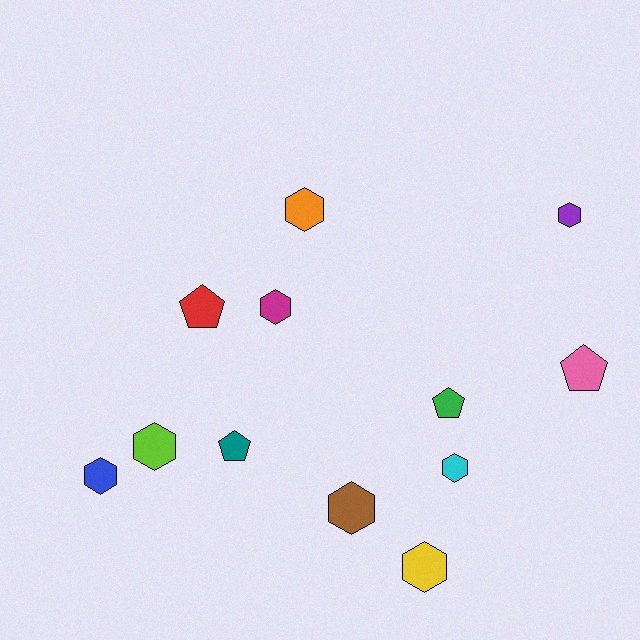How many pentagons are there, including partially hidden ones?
There are 4 pentagons.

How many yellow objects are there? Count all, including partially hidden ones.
There is 1 yellow object.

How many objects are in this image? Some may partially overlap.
There are 12 objects.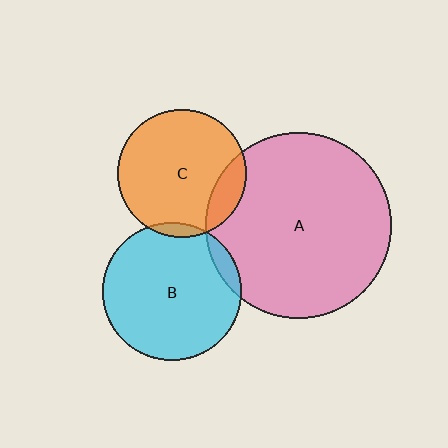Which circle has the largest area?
Circle A (pink).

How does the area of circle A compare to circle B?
Approximately 1.8 times.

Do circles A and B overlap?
Yes.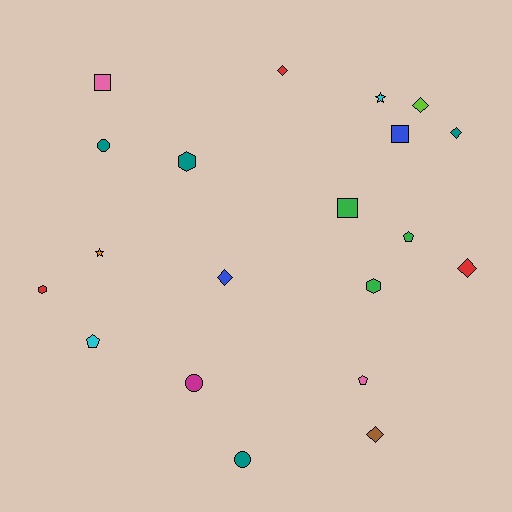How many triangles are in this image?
There are no triangles.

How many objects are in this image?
There are 20 objects.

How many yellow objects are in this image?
There are no yellow objects.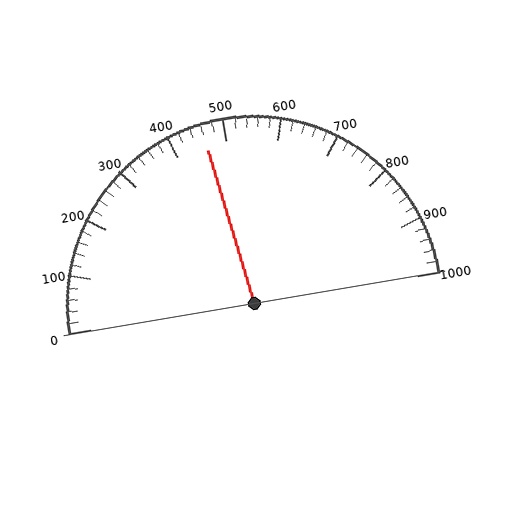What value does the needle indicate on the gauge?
The needle indicates approximately 460.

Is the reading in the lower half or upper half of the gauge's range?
The reading is in the lower half of the range (0 to 1000).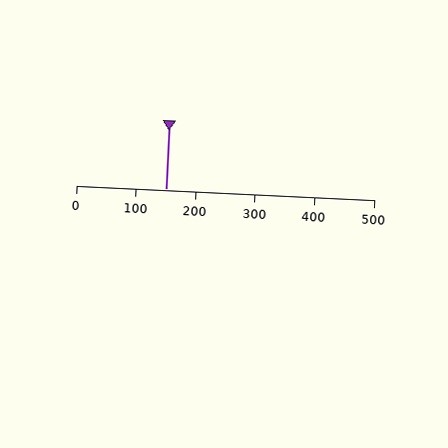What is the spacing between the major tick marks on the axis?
The major ticks are spaced 100 apart.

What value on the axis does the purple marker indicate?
The marker indicates approximately 150.